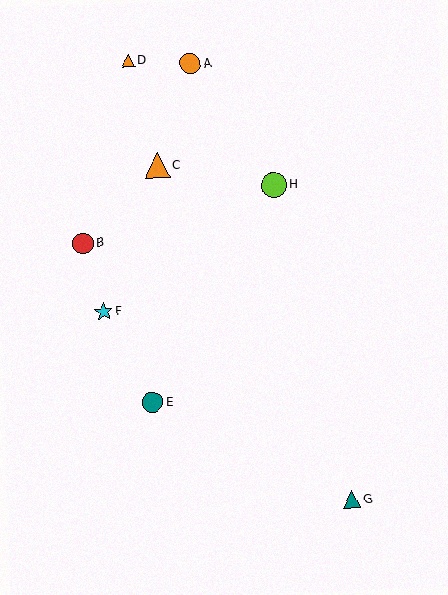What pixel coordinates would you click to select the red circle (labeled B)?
Click at (83, 243) to select the red circle B.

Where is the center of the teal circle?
The center of the teal circle is at (152, 402).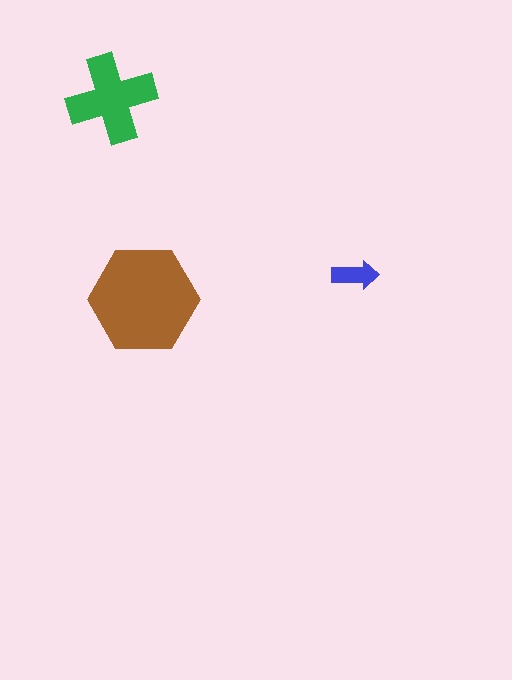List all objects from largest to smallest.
The brown hexagon, the green cross, the blue arrow.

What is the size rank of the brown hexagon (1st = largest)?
1st.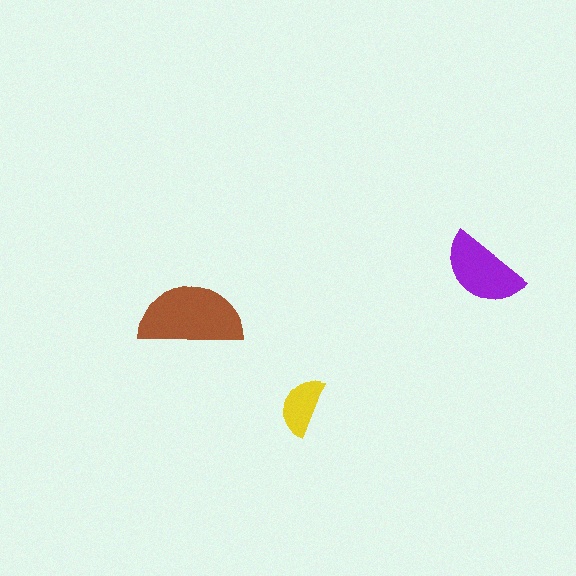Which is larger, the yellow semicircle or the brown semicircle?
The brown one.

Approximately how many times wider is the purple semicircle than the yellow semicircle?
About 1.5 times wider.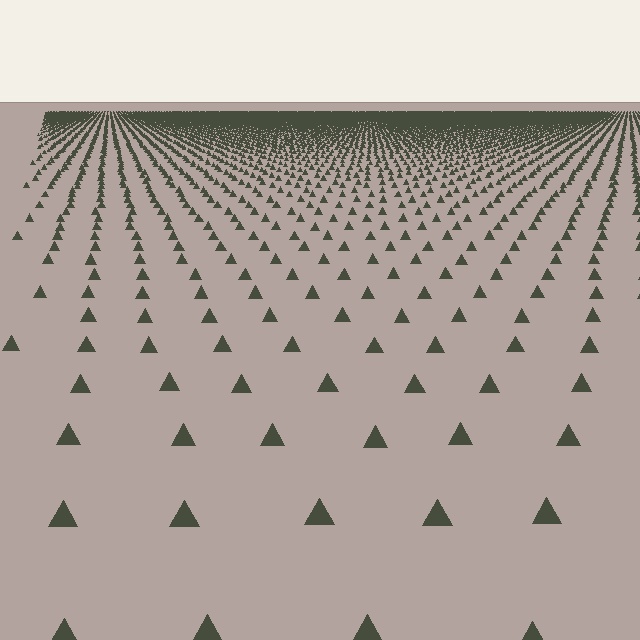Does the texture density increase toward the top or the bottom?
Density increases toward the top.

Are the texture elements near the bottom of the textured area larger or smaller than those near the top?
Larger. Near the bottom, elements are closer to the viewer and appear at a bigger on-screen size.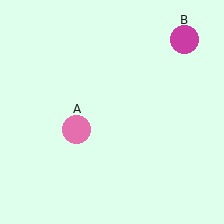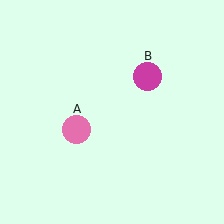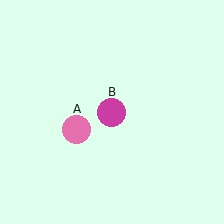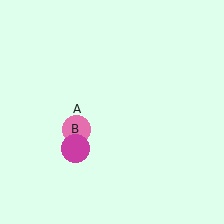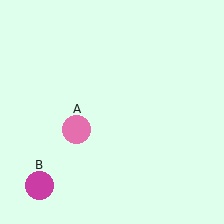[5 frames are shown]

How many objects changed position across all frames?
1 object changed position: magenta circle (object B).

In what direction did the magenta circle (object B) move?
The magenta circle (object B) moved down and to the left.